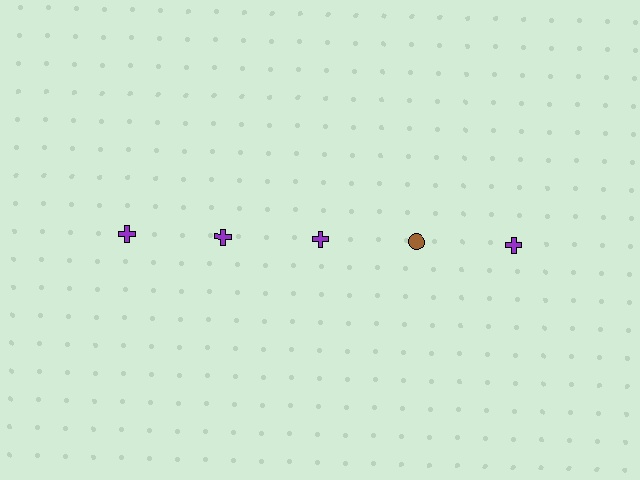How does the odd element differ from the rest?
It differs in both color (brown instead of purple) and shape (circle instead of cross).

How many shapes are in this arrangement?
There are 5 shapes arranged in a grid pattern.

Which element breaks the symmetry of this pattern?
The brown circle in the top row, second from right column breaks the symmetry. All other shapes are purple crosses.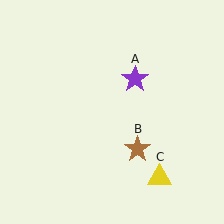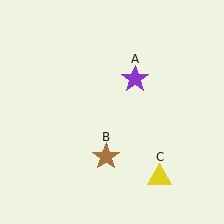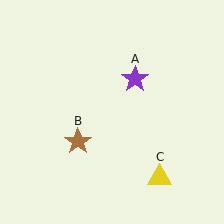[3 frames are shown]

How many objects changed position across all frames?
1 object changed position: brown star (object B).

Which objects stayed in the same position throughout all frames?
Purple star (object A) and yellow triangle (object C) remained stationary.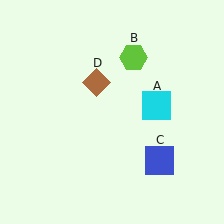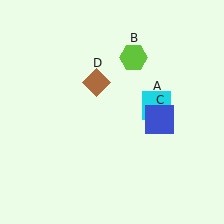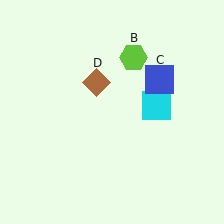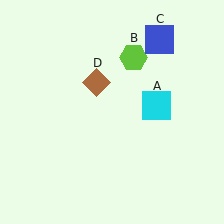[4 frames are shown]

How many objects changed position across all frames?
1 object changed position: blue square (object C).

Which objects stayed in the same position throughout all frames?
Cyan square (object A) and lime hexagon (object B) and brown diamond (object D) remained stationary.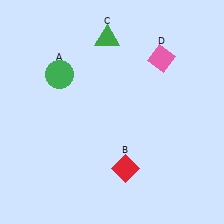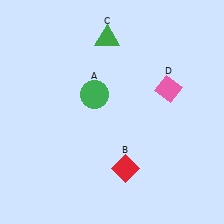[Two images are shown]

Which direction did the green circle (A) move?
The green circle (A) moved right.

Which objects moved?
The objects that moved are: the green circle (A), the pink diamond (D).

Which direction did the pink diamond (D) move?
The pink diamond (D) moved down.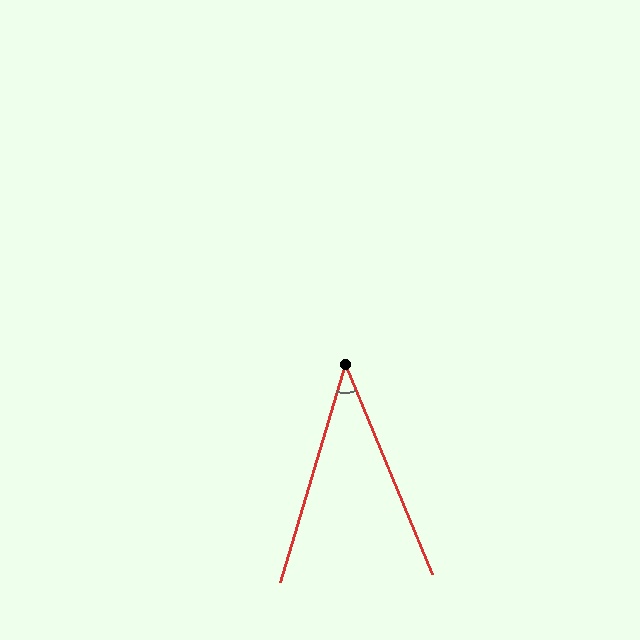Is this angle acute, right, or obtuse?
It is acute.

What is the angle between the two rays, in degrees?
Approximately 39 degrees.